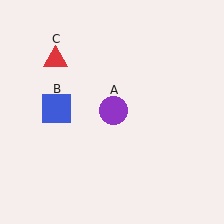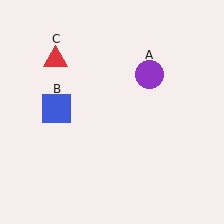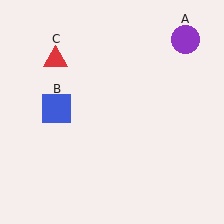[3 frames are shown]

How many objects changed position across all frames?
1 object changed position: purple circle (object A).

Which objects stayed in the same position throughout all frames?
Blue square (object B) and red triangle (object C) remained stationary.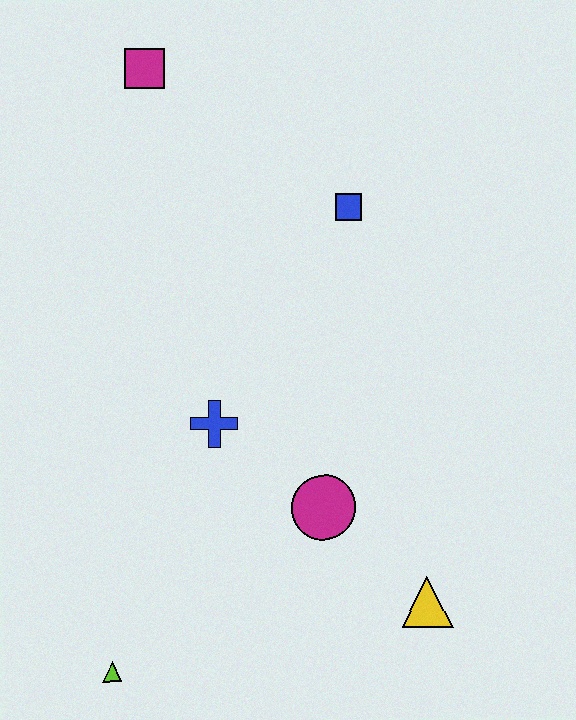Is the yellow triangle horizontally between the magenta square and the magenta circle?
No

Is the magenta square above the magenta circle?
Yes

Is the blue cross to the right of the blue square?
No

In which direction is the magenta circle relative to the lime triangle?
The magenta circle is to the right of the lime triangle.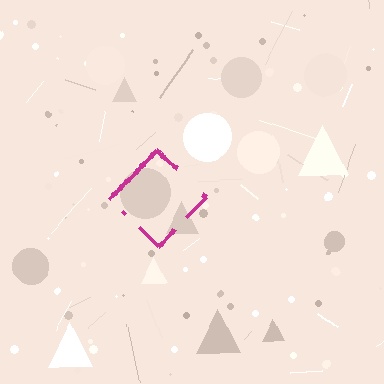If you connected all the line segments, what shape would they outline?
They would outline a diamond.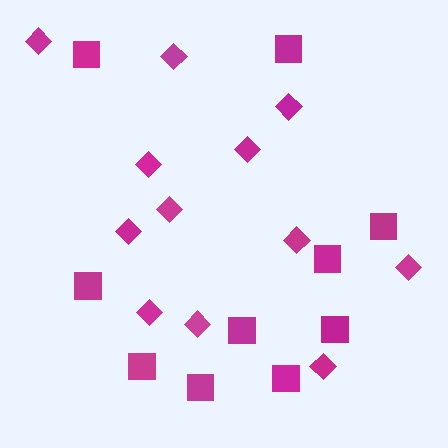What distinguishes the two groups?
There are 2 groups: one group of squares (10) and one group of diamonds (12).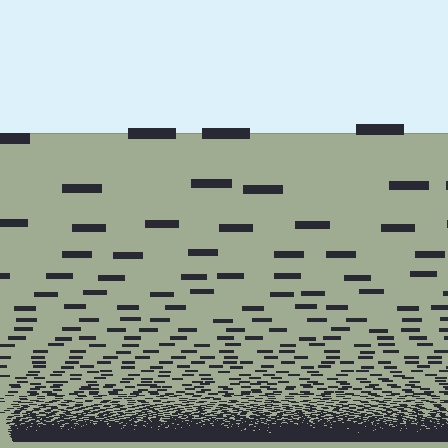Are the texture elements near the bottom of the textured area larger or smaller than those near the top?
Smaller. The gradient is inverted — elements near the bottom are smaller and denser.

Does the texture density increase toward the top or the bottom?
Density increases toward the bottom.